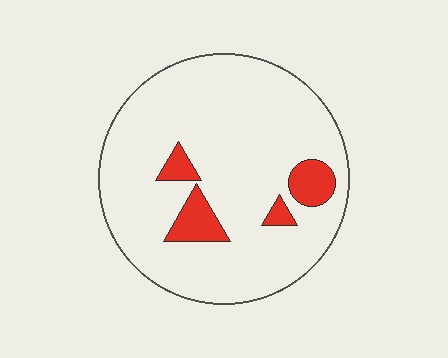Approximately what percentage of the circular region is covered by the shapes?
Approximately 10%.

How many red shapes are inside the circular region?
4.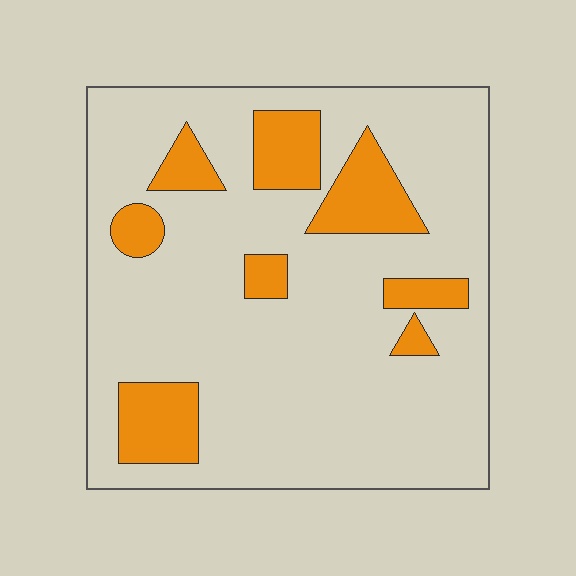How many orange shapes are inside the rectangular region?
8.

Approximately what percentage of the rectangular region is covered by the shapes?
Approximately 20%.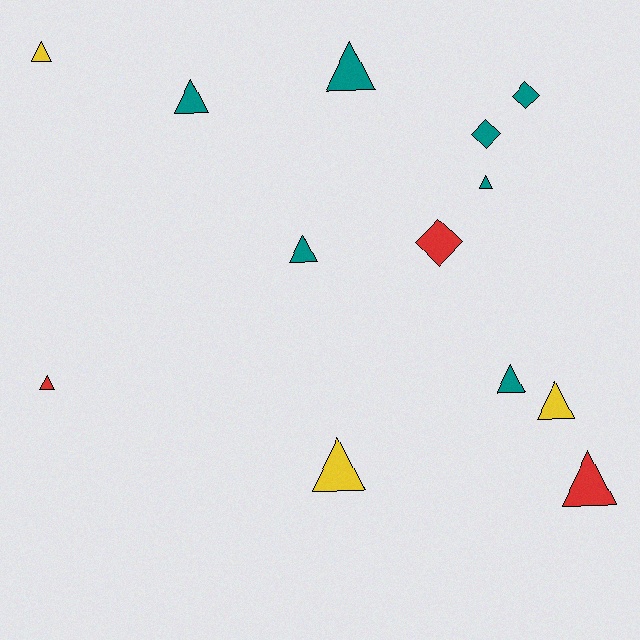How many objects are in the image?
There are 13 objects.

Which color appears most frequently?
Teal, with 7 objects.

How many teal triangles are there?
There are 5 teal triangles.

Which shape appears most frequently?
Triangle, with 10 objects.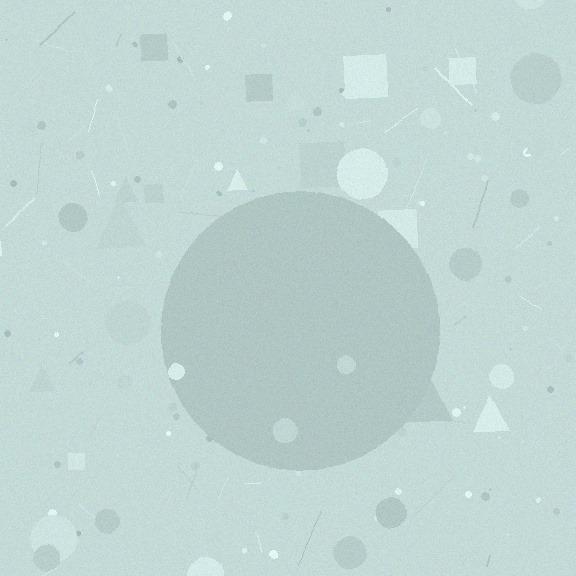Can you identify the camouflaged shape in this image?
The camouflaged shape is a circle.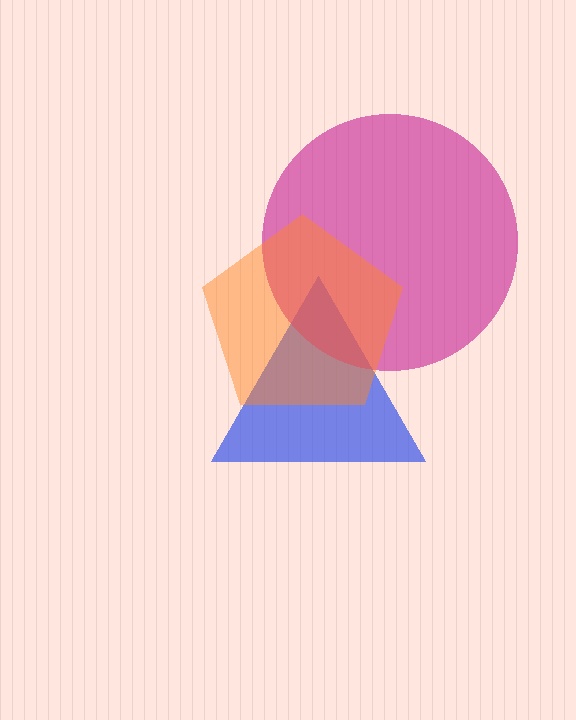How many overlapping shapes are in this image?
There are 3 overlapping shapes in the image.